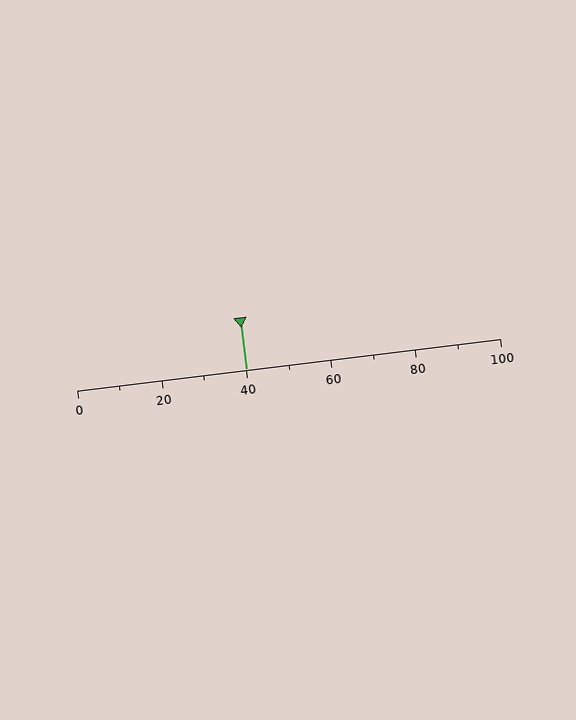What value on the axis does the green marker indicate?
The marker indicates approximately 40.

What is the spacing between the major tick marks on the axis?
The major ticks are spaced 20 apart.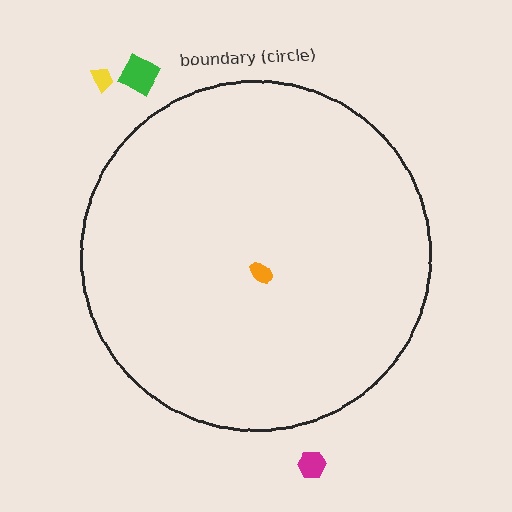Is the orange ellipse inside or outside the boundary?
Inside.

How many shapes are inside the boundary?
1 inside, 3 outside.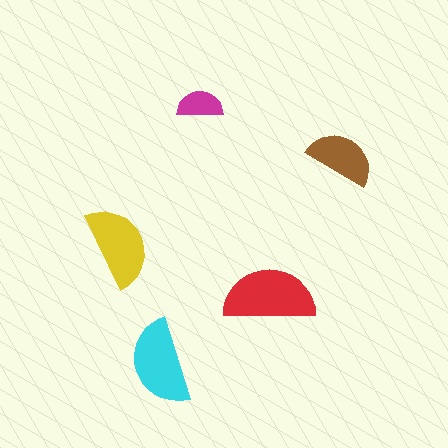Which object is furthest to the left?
The yellow semicircle is leftmost.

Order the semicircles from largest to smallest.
the red one, the cyan one, the yellow one, the brown one, the magenta one.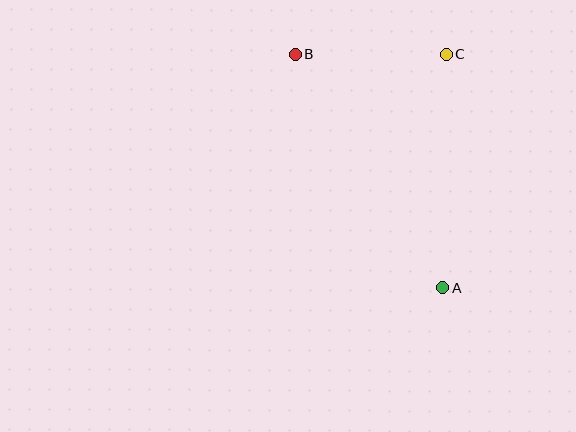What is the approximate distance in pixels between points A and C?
The distance between A and C is approximately 233 pixels.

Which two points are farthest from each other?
Points A and B are farthest from each other.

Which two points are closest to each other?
Points B and C are closest to each other.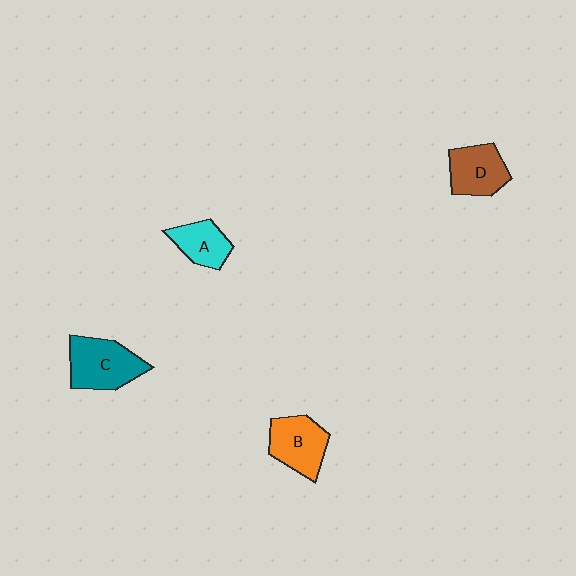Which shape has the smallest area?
Shape A (cyan).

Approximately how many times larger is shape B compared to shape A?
Approximately 1.3 times.